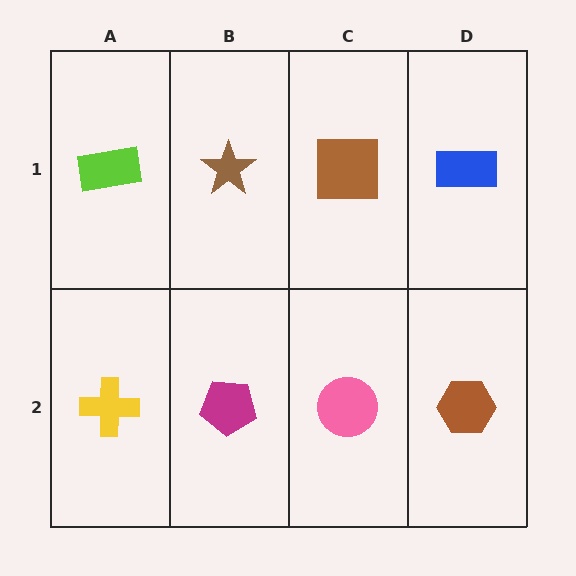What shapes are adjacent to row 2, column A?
A lime rectangle (row 1, column A), a magenta pentagon (row 2, column B).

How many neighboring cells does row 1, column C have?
3.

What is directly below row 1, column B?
A magenta pentagon.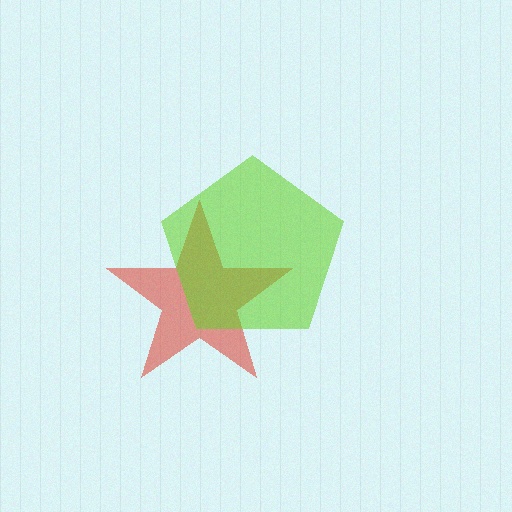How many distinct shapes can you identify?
There are 2 distinct shapes: a red star, a lime pentagon.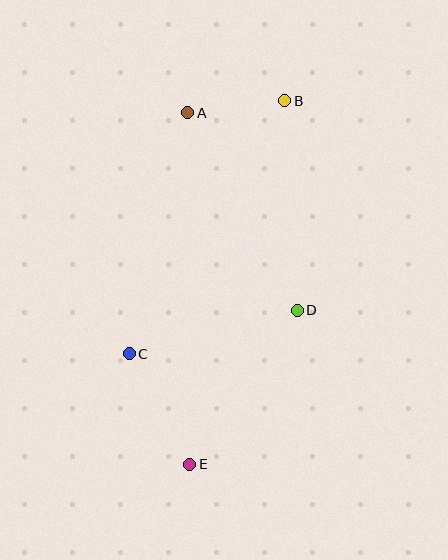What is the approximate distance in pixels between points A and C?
The distance between A and C is approximately 248 pixels.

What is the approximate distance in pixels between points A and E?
The distance between A and E is approximately 351 pixels.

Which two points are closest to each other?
Points A and B are closest to each other.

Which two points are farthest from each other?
Points B and E are farthest from each other.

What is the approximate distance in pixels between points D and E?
The distance between D and E is approximately 188 pixels.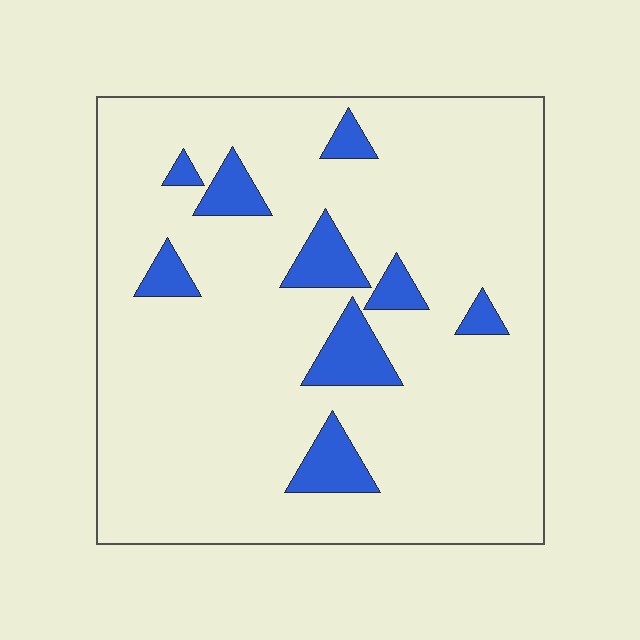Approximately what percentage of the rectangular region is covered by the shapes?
Approximately 10%.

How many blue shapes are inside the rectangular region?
9.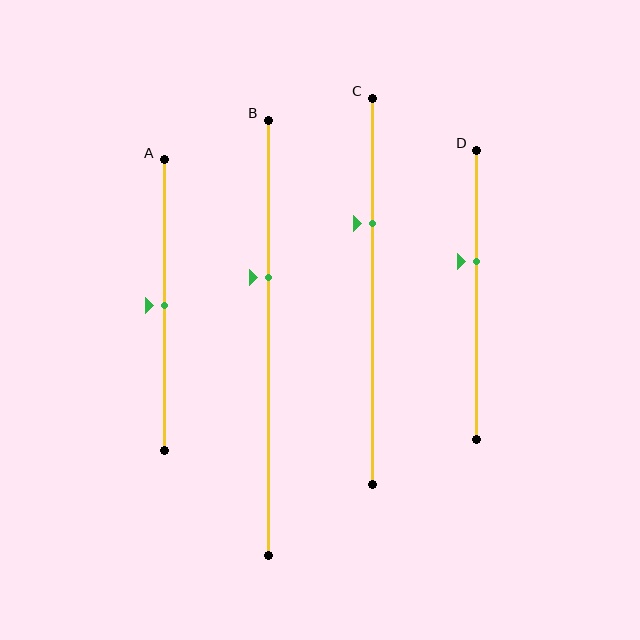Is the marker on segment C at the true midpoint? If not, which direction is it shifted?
No, the marker on segment C is shifted upward by about 17% of the segment length.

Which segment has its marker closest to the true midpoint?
Segment A has its marker closest to the true midpoint.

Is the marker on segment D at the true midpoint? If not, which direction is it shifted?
No, the marker on segment D is shifted upward by about 12% of the segment length.